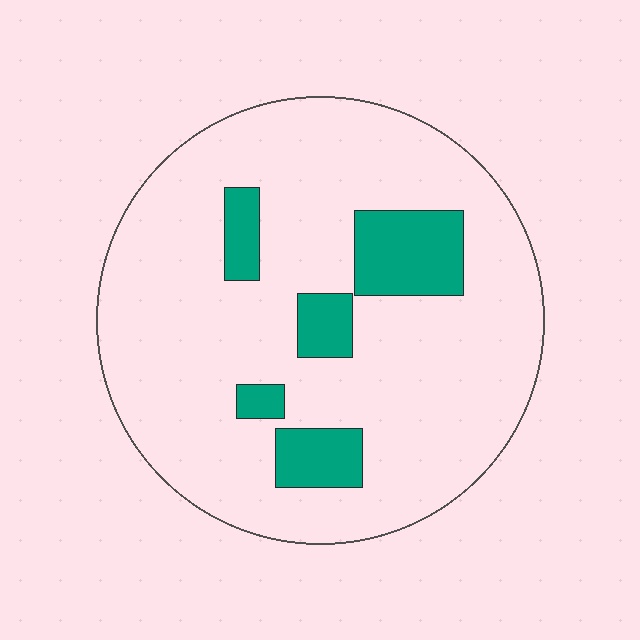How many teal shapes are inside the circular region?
5.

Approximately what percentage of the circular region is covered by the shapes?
Approximately 15%.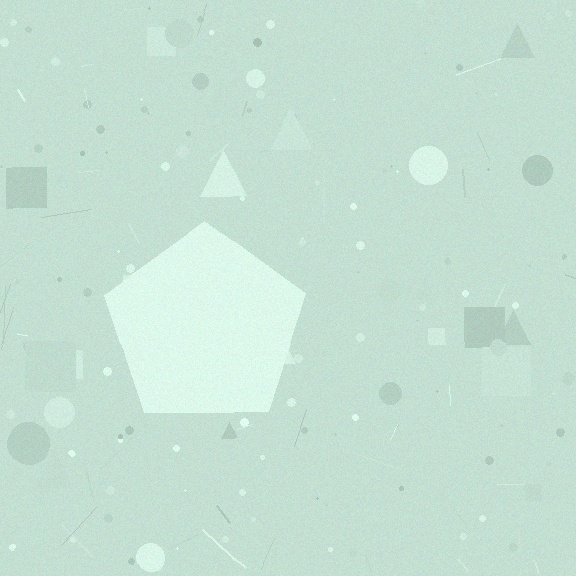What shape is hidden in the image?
A pentagon is hidden in the image.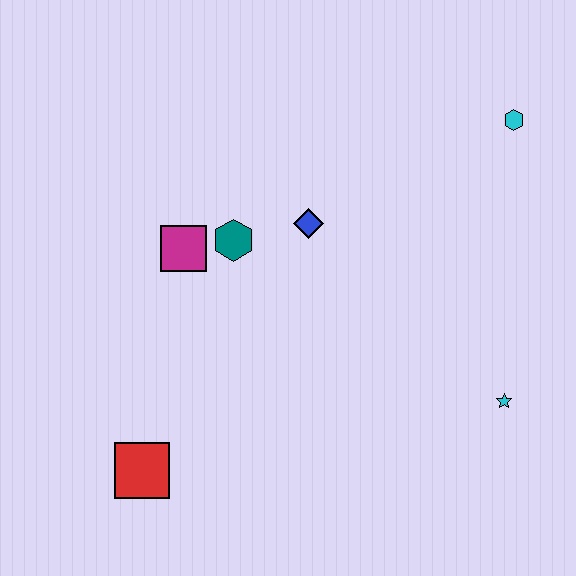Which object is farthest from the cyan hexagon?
The red square is farthest from the cyan hexagon.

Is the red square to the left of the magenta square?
Yes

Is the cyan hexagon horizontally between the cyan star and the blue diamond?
No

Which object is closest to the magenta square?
The teal hexagon is closest to the magenta square.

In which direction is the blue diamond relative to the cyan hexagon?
The blue diamond is to the left of the cyan hexagon.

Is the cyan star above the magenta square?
No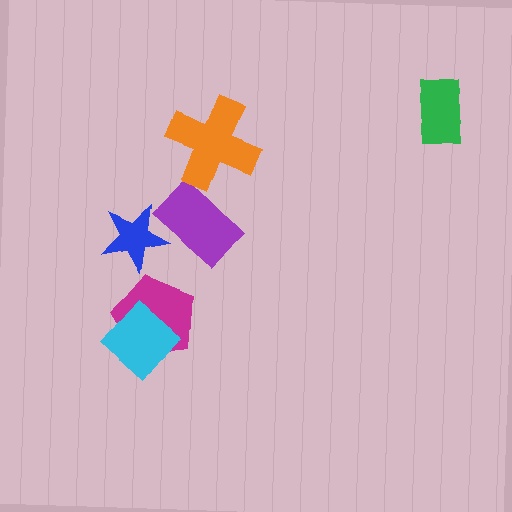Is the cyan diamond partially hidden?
No, no other shape covers it.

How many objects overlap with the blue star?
1 object overlaps with the blue star.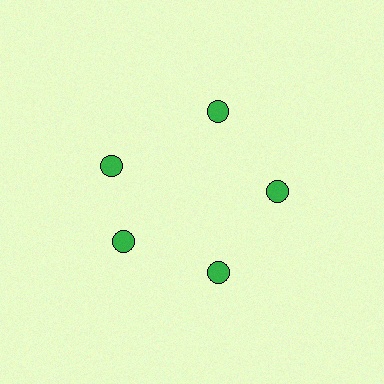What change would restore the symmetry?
The symmetry would be restored by rotating it back into even spacing with its neighbors so that all 5 circles sit at equal angles and equal distance from the center.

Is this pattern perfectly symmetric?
No. The 5 green circles are arranged in a ring, but one element near the 10 o'clock position is rotated out of alignment along the ring, breaking the 5-fold rotational symmetry.